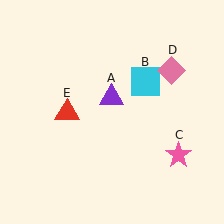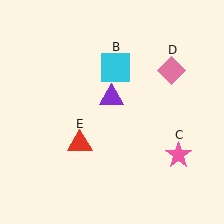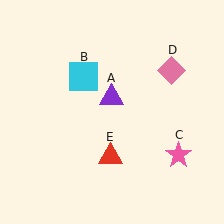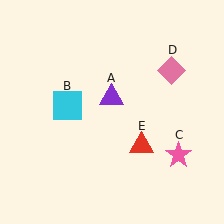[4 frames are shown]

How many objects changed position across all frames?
2 objects changed position: cyan square (object B), red triangle (object E).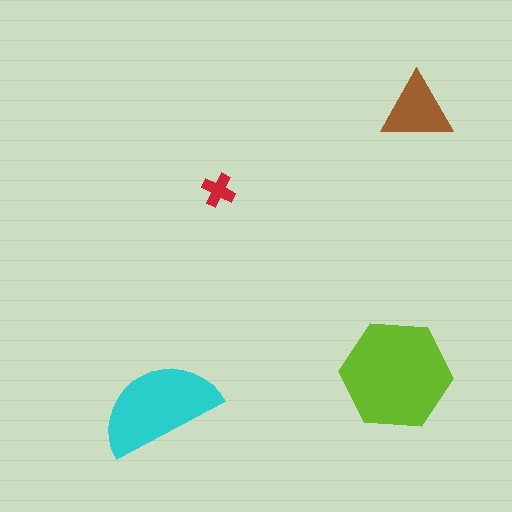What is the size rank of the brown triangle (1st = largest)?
3rd.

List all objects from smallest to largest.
The red cross, the brown triangle, the cyan semicircle, the lime hexagon.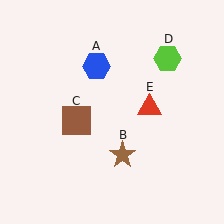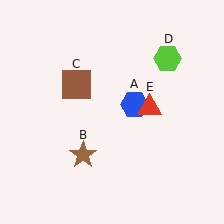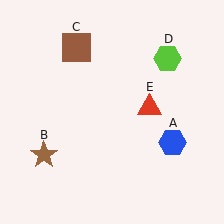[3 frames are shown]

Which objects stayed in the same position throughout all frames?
Lime hexagon (object D) and red triangle (object E) remained stationary.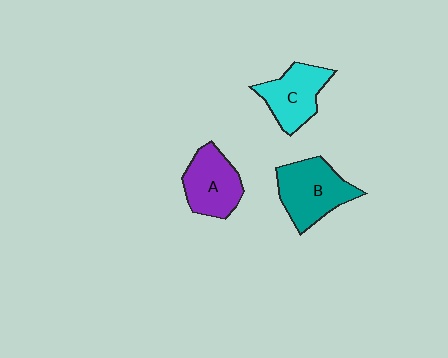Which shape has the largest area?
Shape B (teal).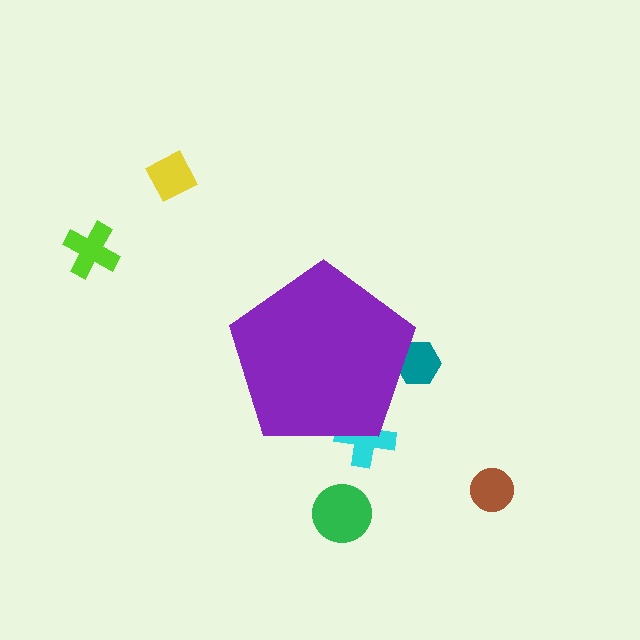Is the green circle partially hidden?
No, the green circle is fully visible.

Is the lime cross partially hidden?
No, the lime cross is fully visible.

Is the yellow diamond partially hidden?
No, the yellow diamond is fully visible.